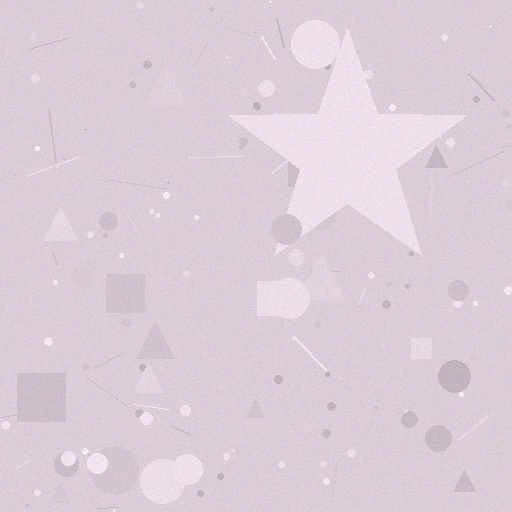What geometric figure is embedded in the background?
A star is embedded in the background.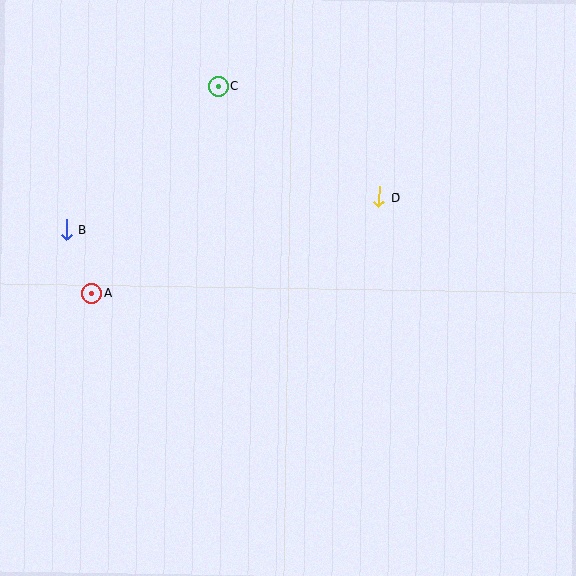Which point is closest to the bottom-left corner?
Point A is closest to the bottom-left corner.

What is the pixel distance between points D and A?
The distance between D and A is 303 pixels.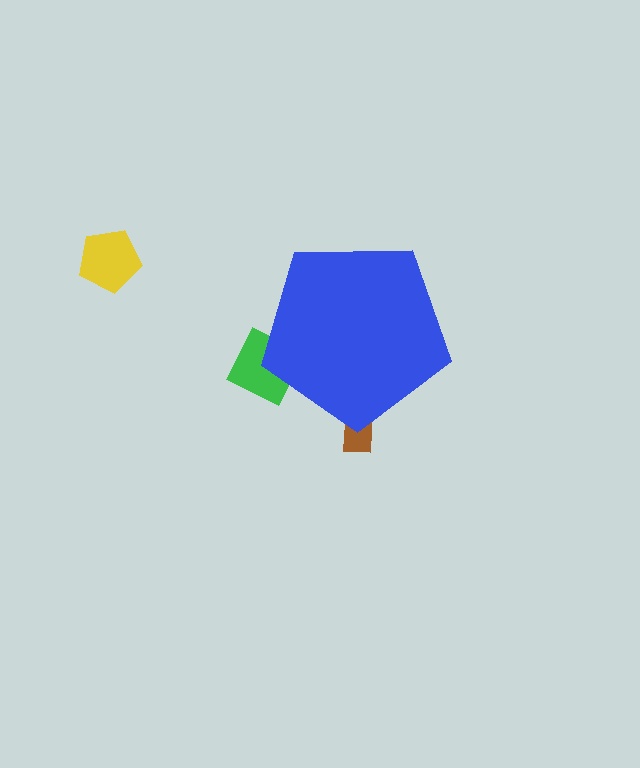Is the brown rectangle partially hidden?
Yes, the brown rectangle is partially hidden behind the blue pentagon.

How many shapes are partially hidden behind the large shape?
2 shapes are partially hidden.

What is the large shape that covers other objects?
A blue pentagon.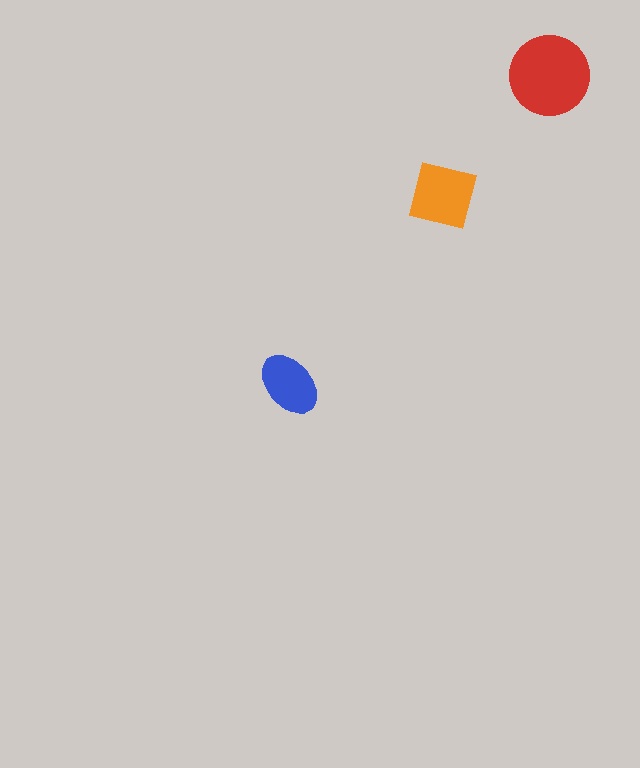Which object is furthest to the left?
The blue ellipse is leftmost.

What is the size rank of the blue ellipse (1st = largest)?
3rd.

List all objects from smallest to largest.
The blue ellipse, the orange square, the red circle.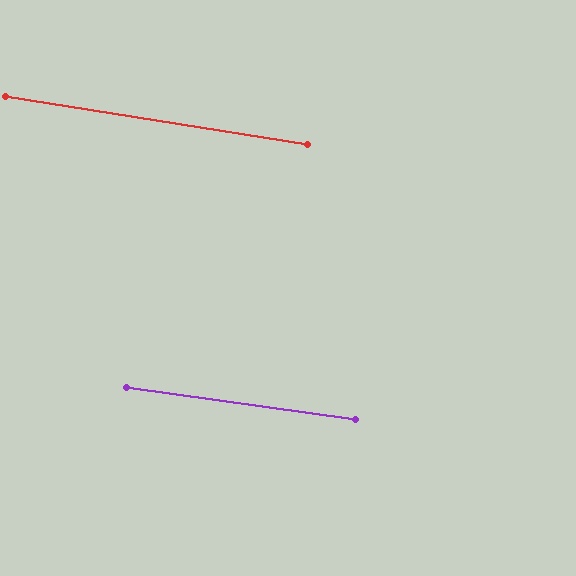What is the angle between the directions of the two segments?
Approximately 1 degree.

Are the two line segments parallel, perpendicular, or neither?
Parallel — their directions differ by only 0.9°.